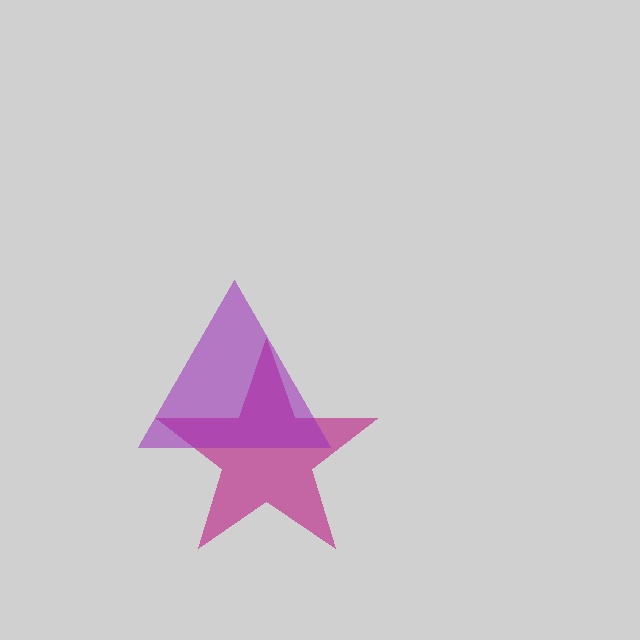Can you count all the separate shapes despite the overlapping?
Yes, there are 2 separate shapes.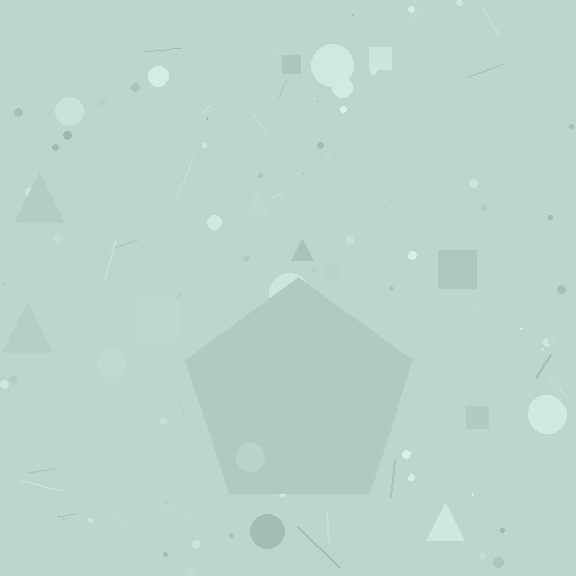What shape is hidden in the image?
A pentagon is hidden in the image.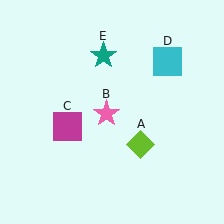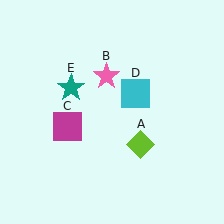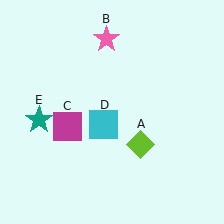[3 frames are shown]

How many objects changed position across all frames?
3 objects changed position: pink star (object B), cyan square (object D), teal star (object E).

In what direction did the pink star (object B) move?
The pink star (object B) moved up.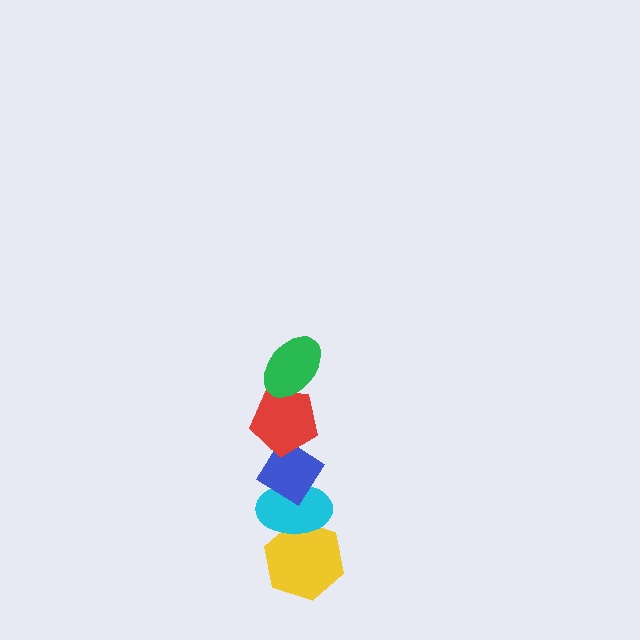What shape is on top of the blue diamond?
The red pentagon is on top of the blue diamond.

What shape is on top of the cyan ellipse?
The blue diamond is on top of the cyan ellipse.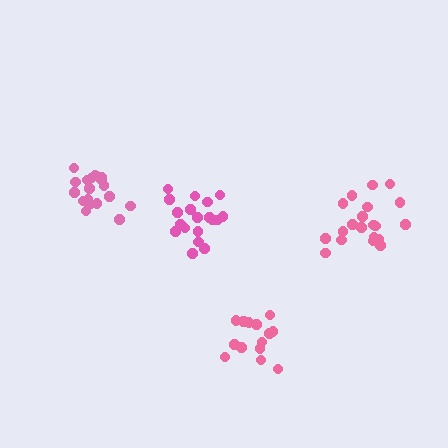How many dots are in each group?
Group 1: 14 dots, Group 2: 19 dots, Group 3: 20 dots, Group 4: 20 dots (73 total).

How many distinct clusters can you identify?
There are 4 distinct clusters.